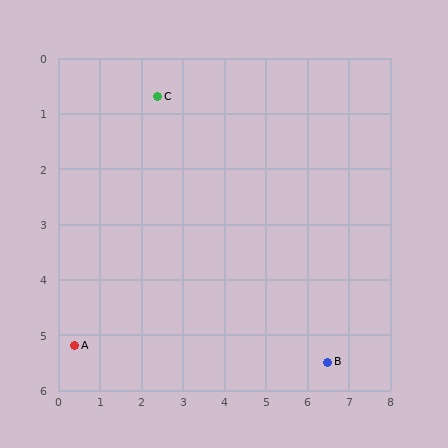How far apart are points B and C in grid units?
Points B and C are about 6.3 grid units apart.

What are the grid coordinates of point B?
Point B is at approximately (6.5, 5.5).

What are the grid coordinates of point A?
Point A is at approximately (0.4, 5.2).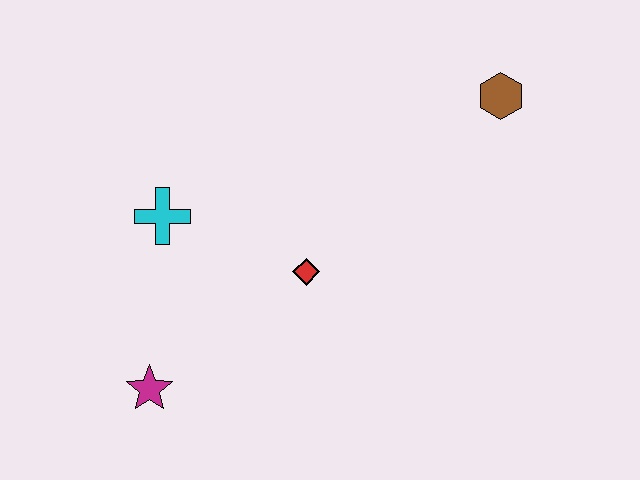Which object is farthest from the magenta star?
The brown hexagon is farthest from the magenta star.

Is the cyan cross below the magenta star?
No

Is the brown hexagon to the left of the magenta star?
No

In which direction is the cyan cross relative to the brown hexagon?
The cyan cross is to the left of the brown hexagon.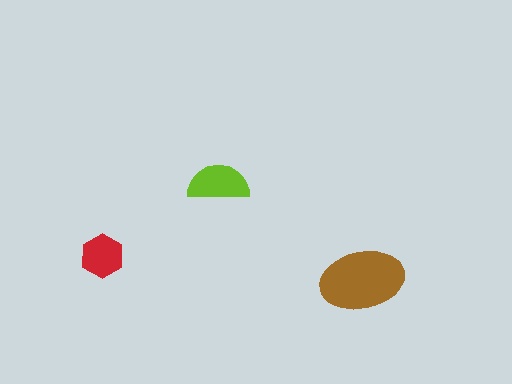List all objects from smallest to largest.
The red hexagon, the lime semicircle, the brown ellipse.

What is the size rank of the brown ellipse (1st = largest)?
1st.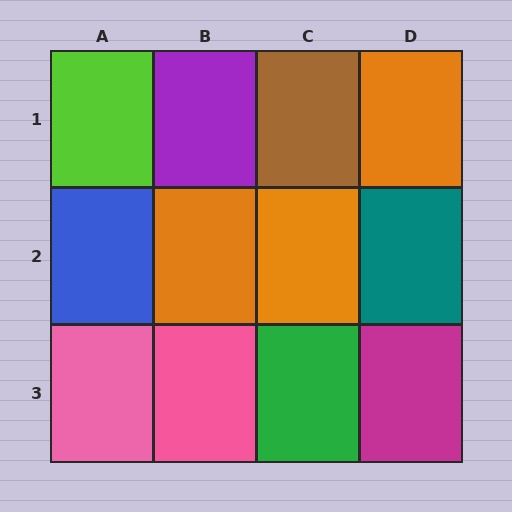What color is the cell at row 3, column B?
Pink.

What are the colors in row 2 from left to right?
Blue, orange, orange, teal.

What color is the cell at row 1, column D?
Orange.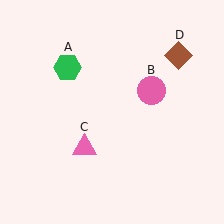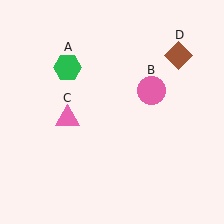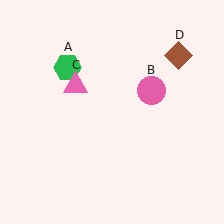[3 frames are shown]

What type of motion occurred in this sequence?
The pink triangle (object C) rotated clockwise around the center of the scene.